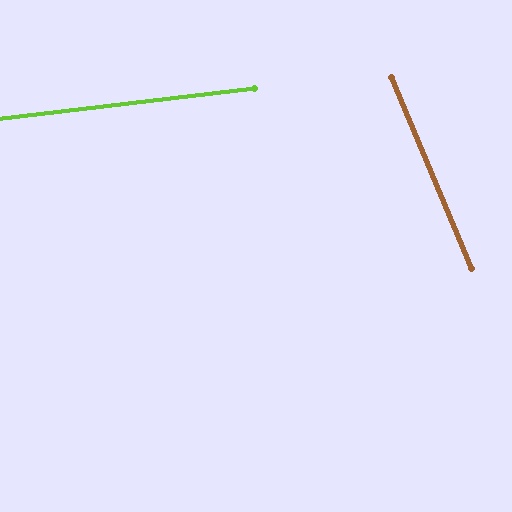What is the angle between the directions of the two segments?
Approximately 74 degrees.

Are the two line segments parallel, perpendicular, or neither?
Neither parallel nor perpendicular — they differ by about 74°.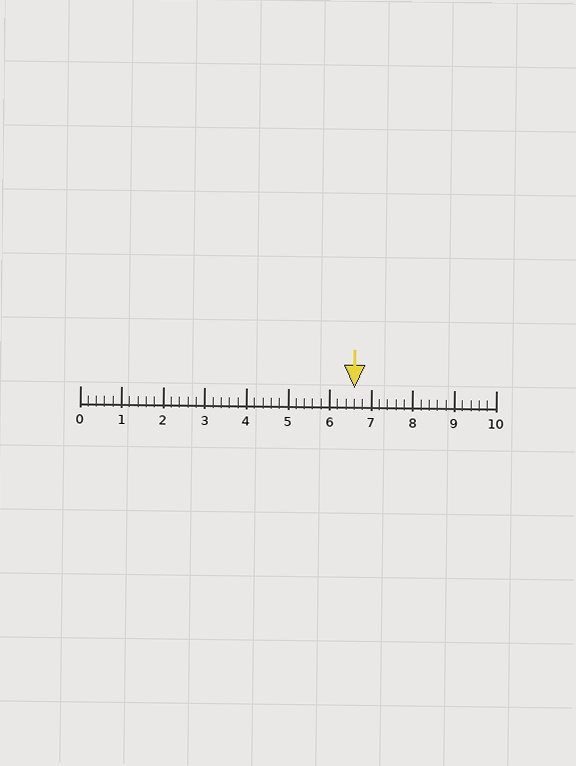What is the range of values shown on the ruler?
The ruler shows values from 0 to 10.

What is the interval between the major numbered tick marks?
The major tick marks are spaced 1 units apart.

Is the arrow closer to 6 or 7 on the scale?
The arrow is closer to 7.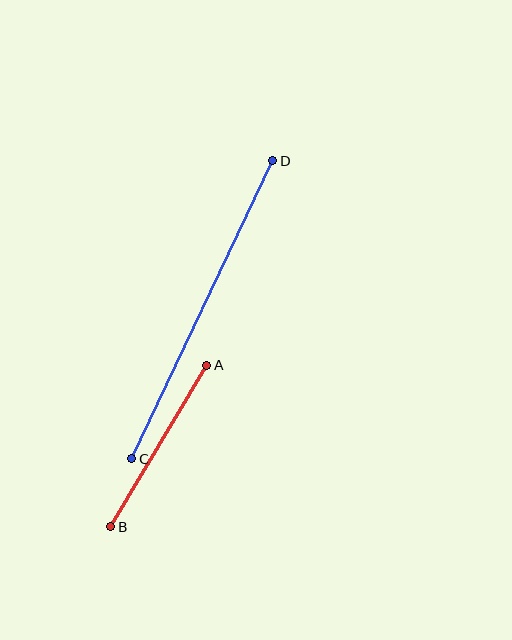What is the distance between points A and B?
The distance is approximately 188 pixels.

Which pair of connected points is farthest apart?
Points C and D are farthest apart.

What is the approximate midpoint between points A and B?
The midpoint is at approximately (159, 446) pixels.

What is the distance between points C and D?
The distance is approximately 330 pixels.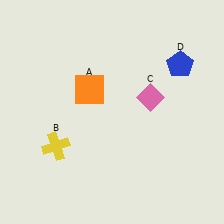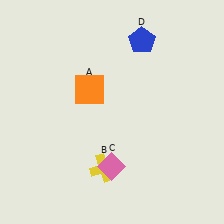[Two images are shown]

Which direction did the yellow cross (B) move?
The yellow cross (B) moved right.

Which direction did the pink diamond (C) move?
The pink diamond (C) moved down.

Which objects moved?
The objects that moved are: the yellow cross (B), the pink diamond (C), the blue pentagon (D).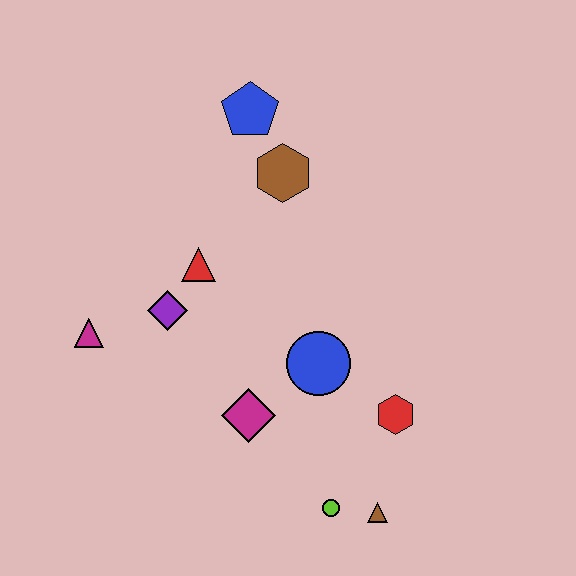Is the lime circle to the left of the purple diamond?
No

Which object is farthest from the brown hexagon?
The brown triangle is farthest from the brown hexagon.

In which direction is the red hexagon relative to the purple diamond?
The red hexagon is to the right of the purple diamond.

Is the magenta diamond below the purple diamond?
Yes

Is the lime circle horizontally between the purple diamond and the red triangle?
No